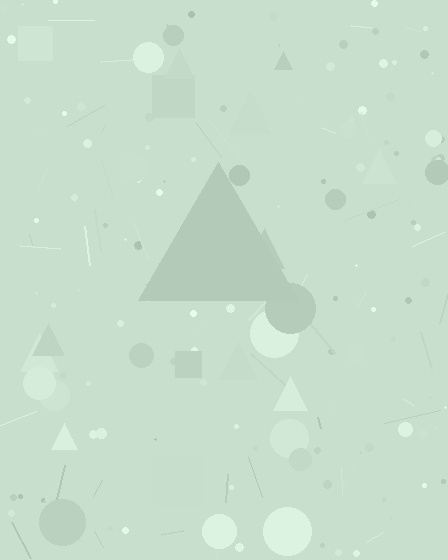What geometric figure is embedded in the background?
A triangle is embedded in the background.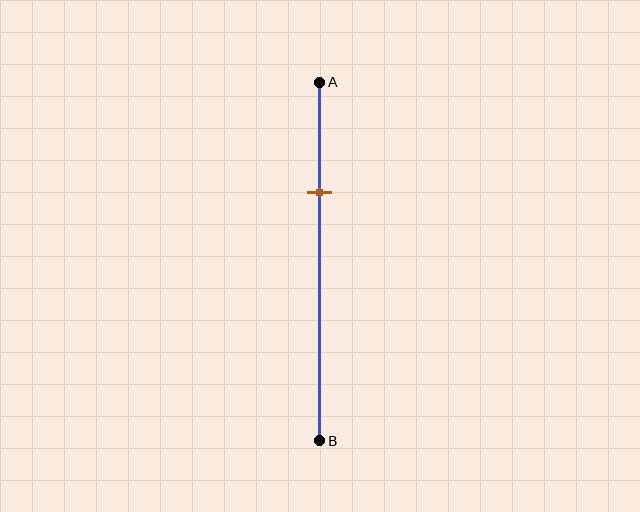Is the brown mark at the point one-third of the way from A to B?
Yes, the mark is approximately at the one-third point.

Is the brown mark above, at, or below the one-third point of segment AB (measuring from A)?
The brown mark is approximately at the one-third point of segment AB.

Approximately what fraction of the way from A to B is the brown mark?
The brown mark is approximately 30% of the way from A to B.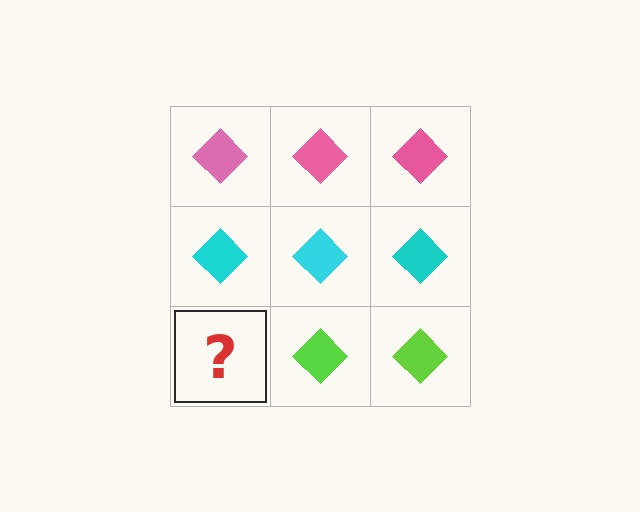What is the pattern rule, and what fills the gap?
The rule is that each row has a consistent color. The gap should be filled with a lime diamond.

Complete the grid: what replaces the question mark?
The question mark should be replaced with a lime diamond.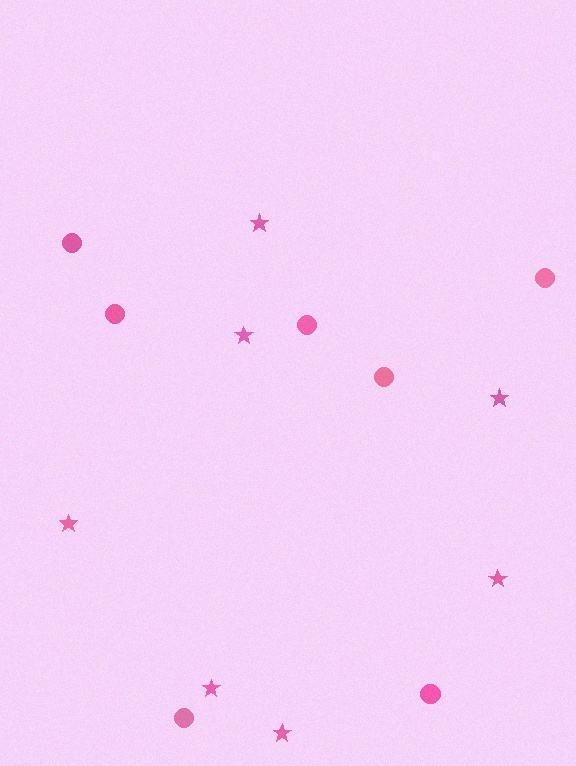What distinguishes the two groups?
There are 2 groups: one group of stars (7) and one group of circles (7).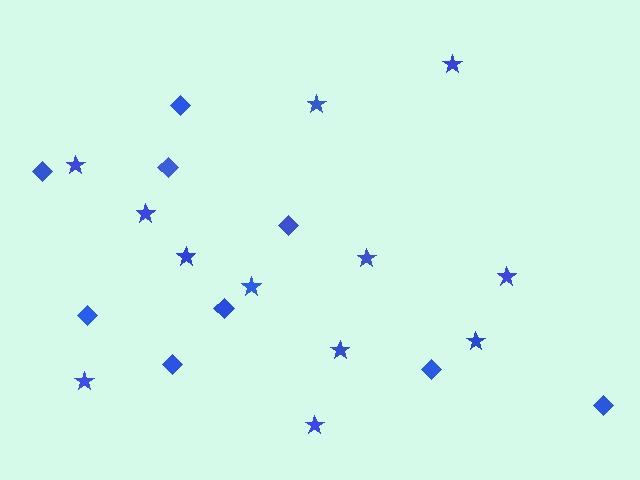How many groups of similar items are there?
There are 2 groups: one group of diamonds (9) and one group of stars (12).